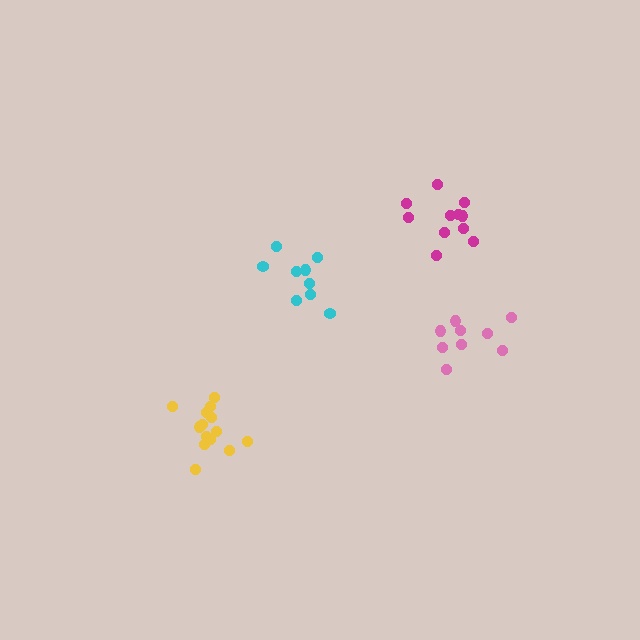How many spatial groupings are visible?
There are 4 spatial groupings.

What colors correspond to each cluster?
The clusters are colored: pink, cyan, magenta, yellow.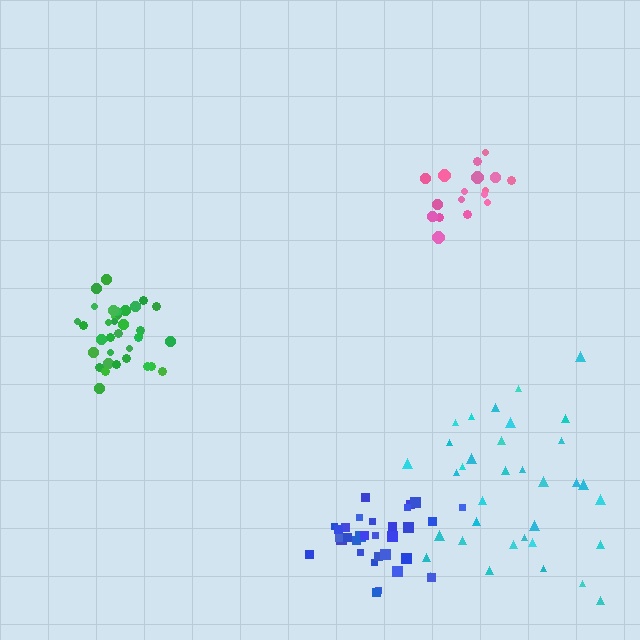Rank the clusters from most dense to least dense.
green, blue, pink, cyan.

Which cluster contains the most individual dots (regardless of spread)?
Cyan (35).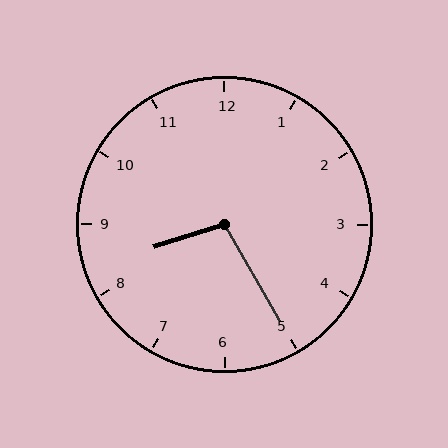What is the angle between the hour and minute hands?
Approximately 102 degrees.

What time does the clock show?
8:25.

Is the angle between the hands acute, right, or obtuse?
It is obtuse.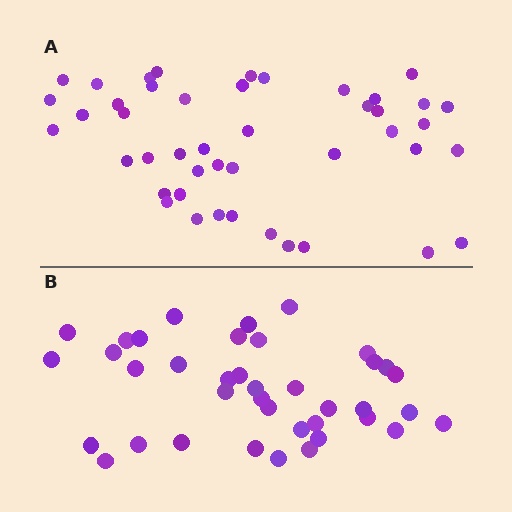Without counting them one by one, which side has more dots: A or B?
Region A (the top region) has more dots.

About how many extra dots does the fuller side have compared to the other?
Region A has about 6 more dots than region B.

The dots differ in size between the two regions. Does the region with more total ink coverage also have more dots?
No. Region B has more total ink coverage because its dots are larger, but region A actually contains more individual dots. Total area can be misleading — the number of items is what matters here.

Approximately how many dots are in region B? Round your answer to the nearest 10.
About 40 dots. (The exact count is 39, which rounds to 40.)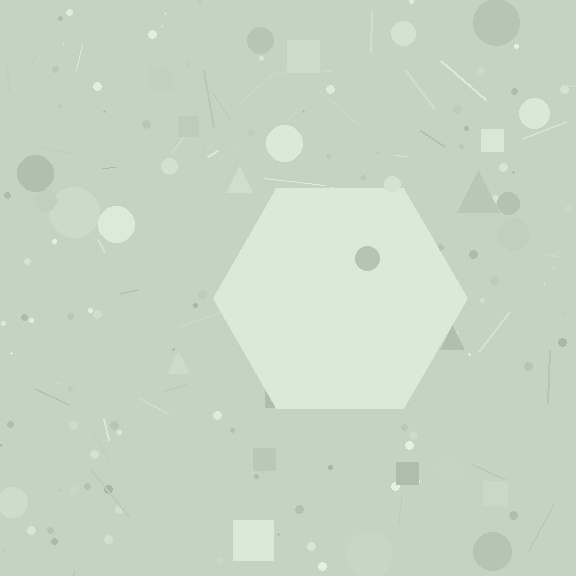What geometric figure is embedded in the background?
A hexagon is embedded in the background.